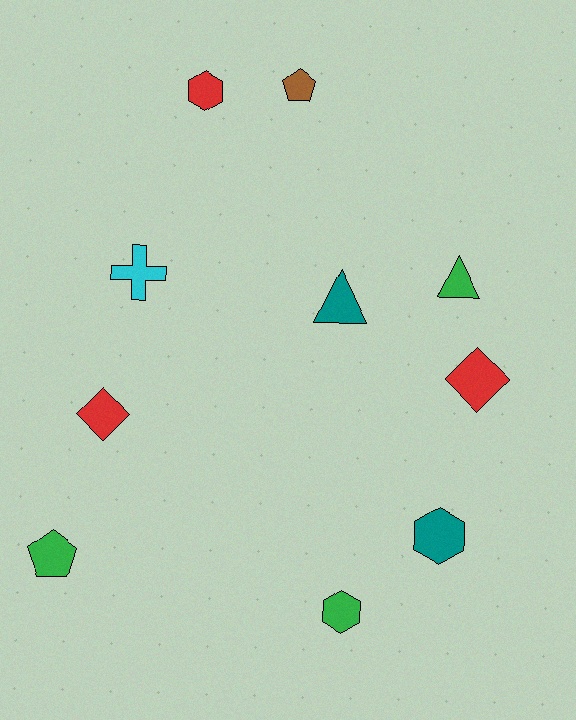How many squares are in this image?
There are no squares.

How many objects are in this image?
There are 10 objects.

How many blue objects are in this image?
There are no blue objects.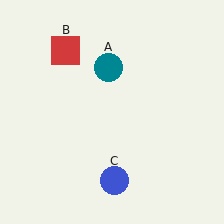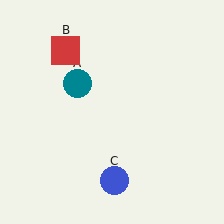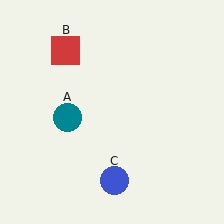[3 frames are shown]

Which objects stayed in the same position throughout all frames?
Red square (object B) and blue circle (object C) remained stationary.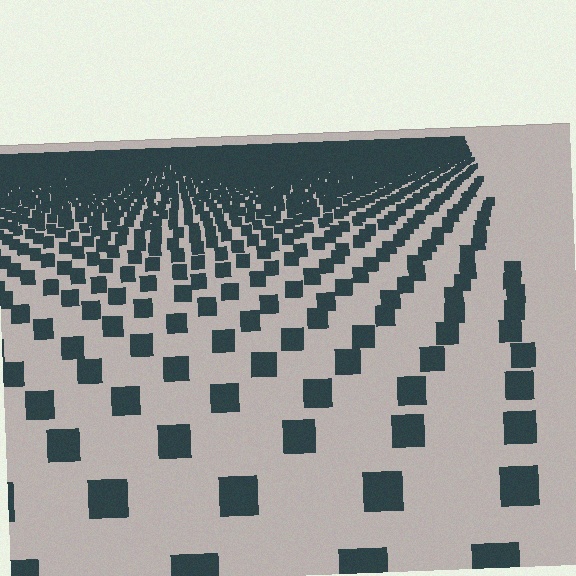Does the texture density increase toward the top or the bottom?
Density increases toward the top.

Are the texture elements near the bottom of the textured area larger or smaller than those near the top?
Larger. Near the bottom, elements are closer to the viewer and appear at a bigger on-screen size.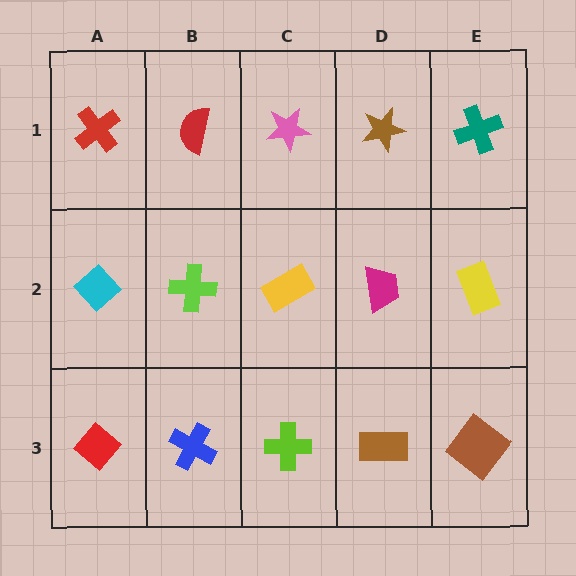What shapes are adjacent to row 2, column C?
A pink star (row 1, column C), a lime cross (row 3, column C), a lime cross (row 2, column B), a magenta trapezoid (row 2, column D).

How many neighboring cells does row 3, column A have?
2.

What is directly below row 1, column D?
A magenta trapezoid.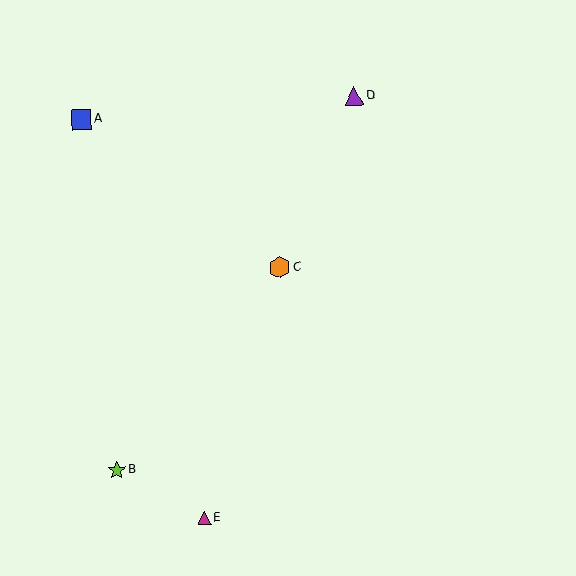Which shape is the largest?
The orange hexagon (labeled C) is the largest.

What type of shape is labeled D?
Shape D is a purple triangle.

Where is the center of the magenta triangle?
The center of the magenta triangle is at (204, 518).